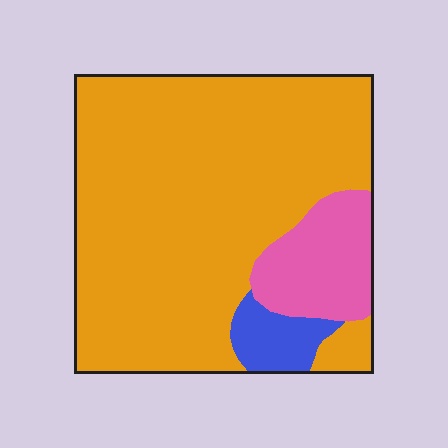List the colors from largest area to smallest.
From largest to smallest: orange, pink, blue.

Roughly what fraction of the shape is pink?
Pink covers 14% of the shape.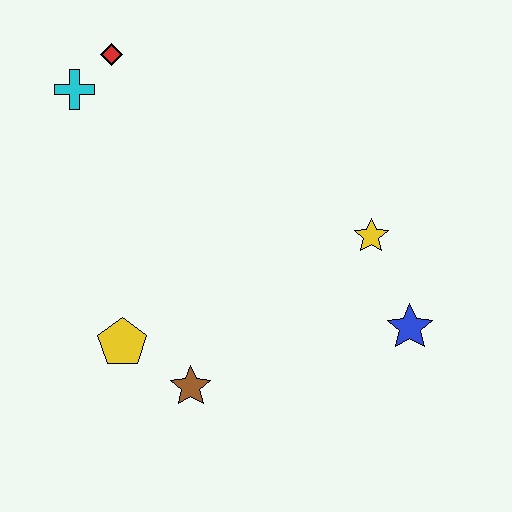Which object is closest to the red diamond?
The cyan cross is closest to the red diamond.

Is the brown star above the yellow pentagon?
No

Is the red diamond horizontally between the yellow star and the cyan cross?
Yes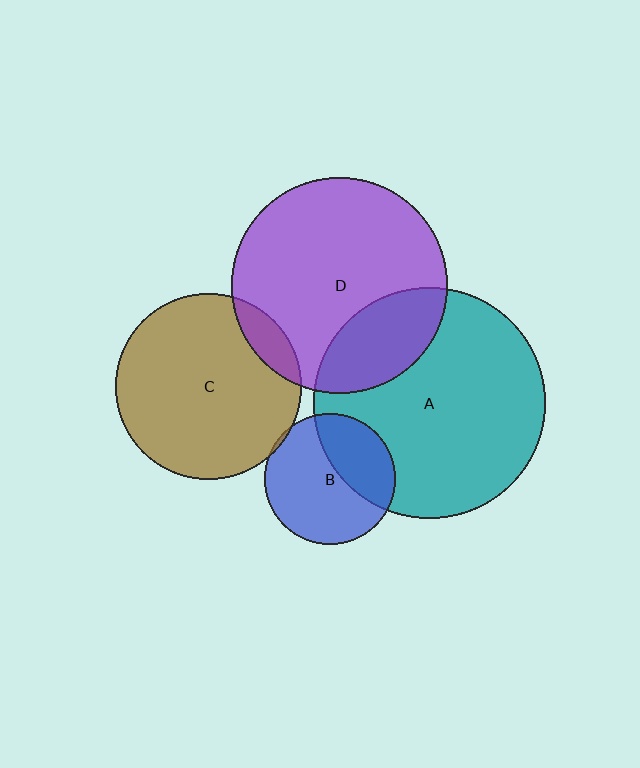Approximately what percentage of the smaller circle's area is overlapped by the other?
Approximately 25%.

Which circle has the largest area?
Circle A (teal).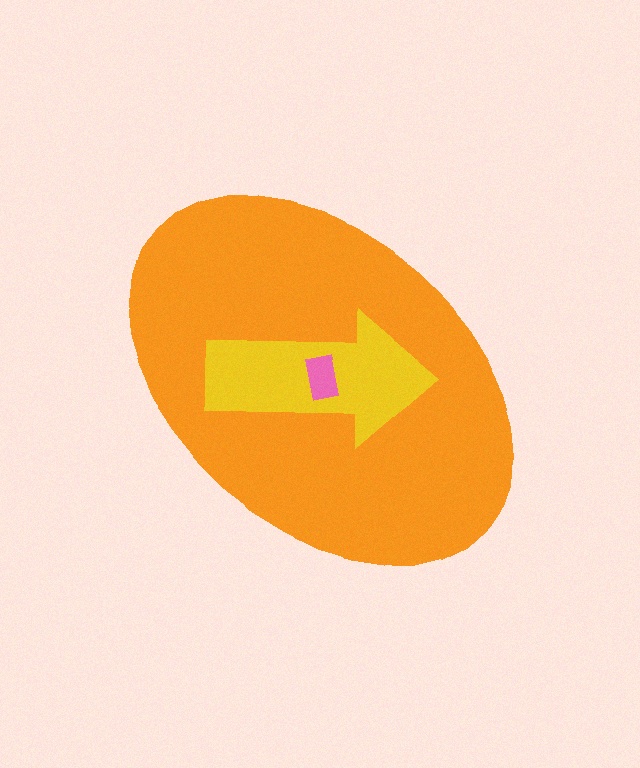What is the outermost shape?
The orange ellipse.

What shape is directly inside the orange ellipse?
The yellow arrow.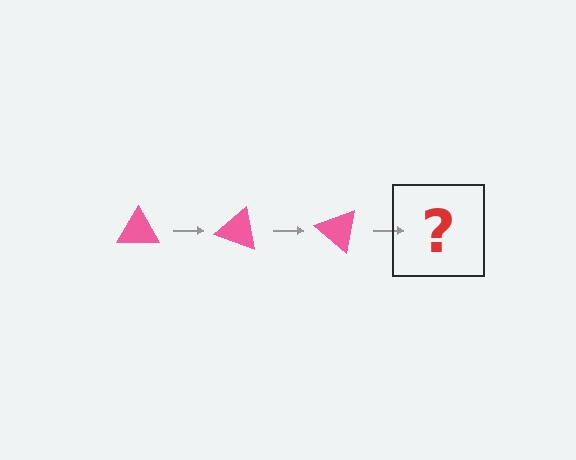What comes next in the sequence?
The next element should be a pink triangle rotated 60 degrees.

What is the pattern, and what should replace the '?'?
The pattern is that the triangle rotates 20 degrees each step. The '?' should be a pink triangle rotated 60 degrees.